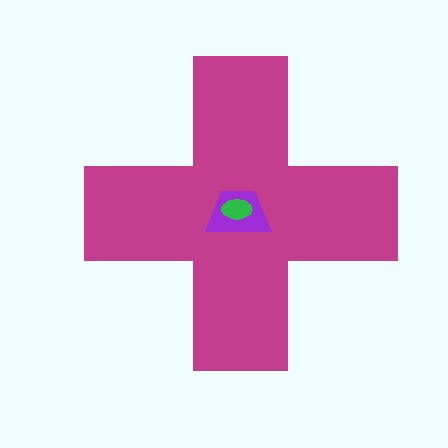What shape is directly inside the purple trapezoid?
The green ellipse.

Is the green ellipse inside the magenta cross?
Yes.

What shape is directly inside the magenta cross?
The purple trapezoid.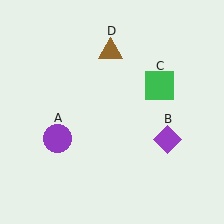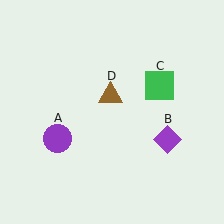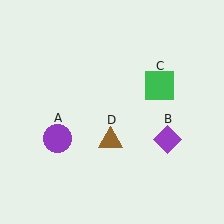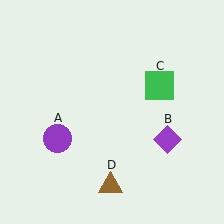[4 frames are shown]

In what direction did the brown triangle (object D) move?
The brown triangle (object D) moved down.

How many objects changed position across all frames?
1 object changed position: brown triangle (object D).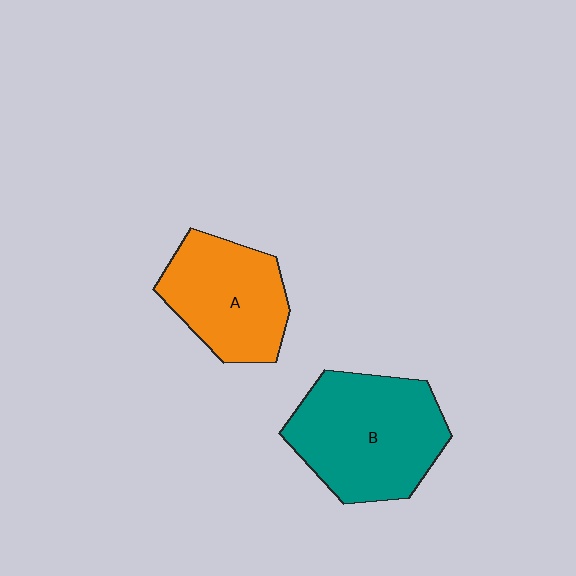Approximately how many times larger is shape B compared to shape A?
Approximately 1.3 times.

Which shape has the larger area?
Shape B (teal).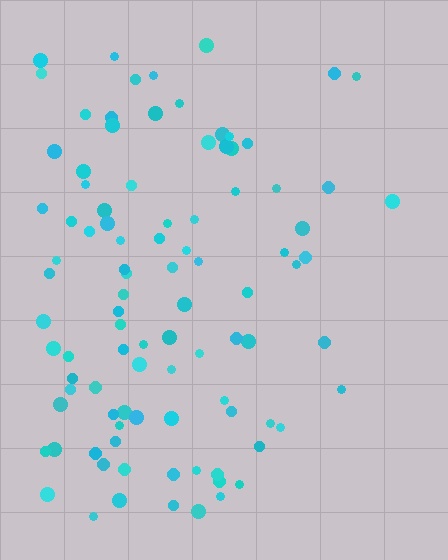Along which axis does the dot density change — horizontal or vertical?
Horizontal.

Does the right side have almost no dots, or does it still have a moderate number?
Still a moderate number, just noticeably fewer than the left.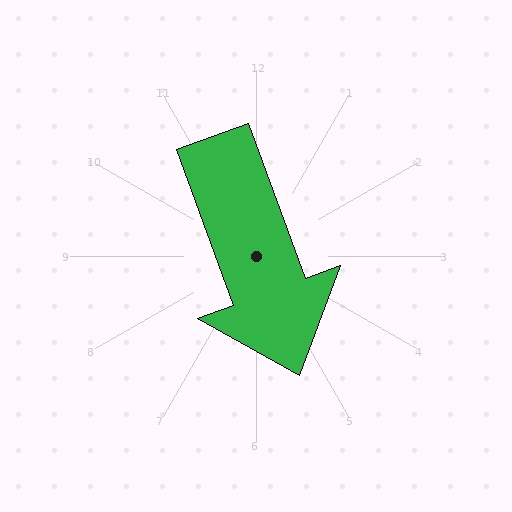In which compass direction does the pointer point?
South.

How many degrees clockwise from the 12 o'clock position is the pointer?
Approximately 160 degrees.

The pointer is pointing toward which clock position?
Roughly 5 o'clock.